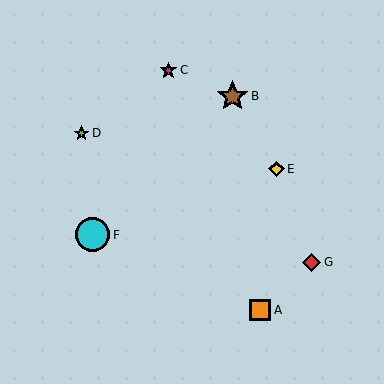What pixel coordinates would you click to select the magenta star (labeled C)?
Click at (168, 70) to select the magenta star C.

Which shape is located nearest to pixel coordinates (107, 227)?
The cyan circle (labeled F) at (93, 235) is nearest to that location.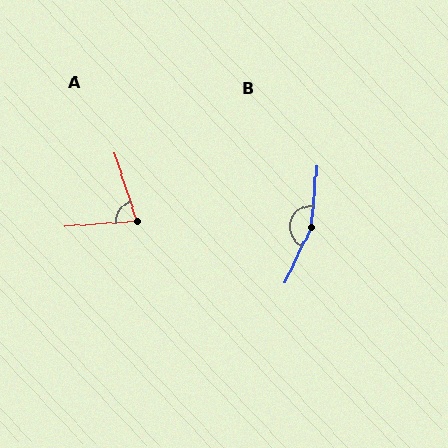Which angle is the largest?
B, at approximately 160 degrees.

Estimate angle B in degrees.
Approximately 160 degrees.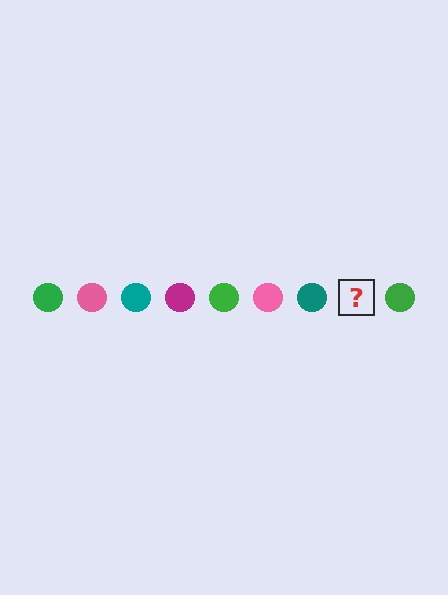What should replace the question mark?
The question mark should be replaced with a magenta circle.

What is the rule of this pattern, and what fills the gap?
The rule is that the pattern cycles through green, pink, teal, magenta circles. The gap should be filled with a magenta circle.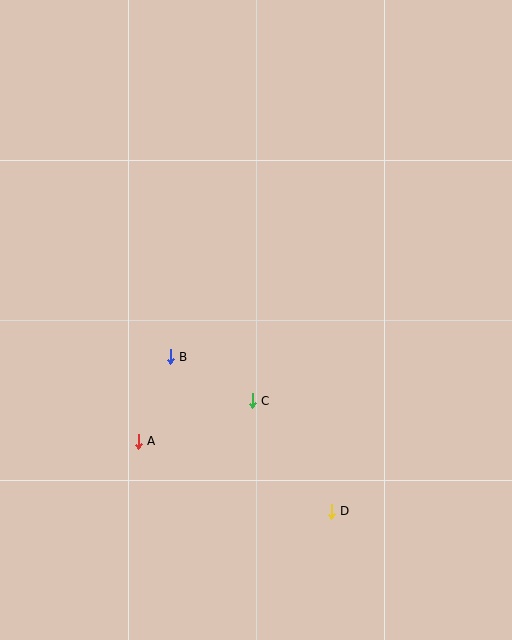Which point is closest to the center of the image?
Point C at (252, 401) is closest to the center.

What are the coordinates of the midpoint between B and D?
The midpoint between B and D is at (251, 434).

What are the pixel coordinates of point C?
Point C is at (252, 401).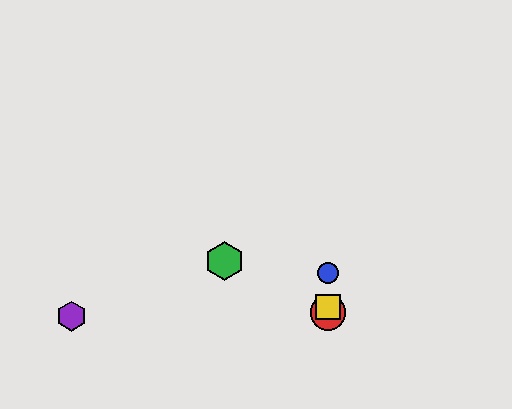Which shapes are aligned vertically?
The red circle, the blue circle, the yellow square are aligned vertically.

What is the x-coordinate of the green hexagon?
The green hexagon is at x≈225.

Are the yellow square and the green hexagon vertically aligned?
No, the yellow square is at x≈328 and the green hexagon is at x≈225.